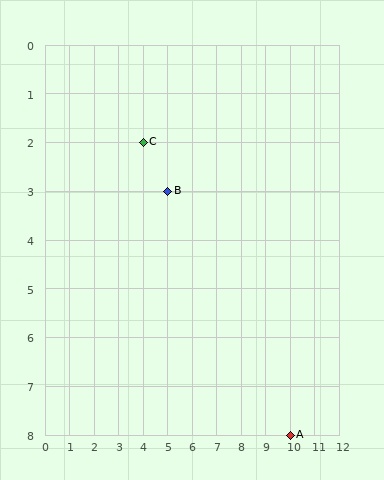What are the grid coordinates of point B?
Point B is at grid coordinates (5, 3).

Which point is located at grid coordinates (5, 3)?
Point B is at (5, 3).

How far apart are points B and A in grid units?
Points B and A are 5 columns and 5 rows apart (about 7.1 grid units diagonally).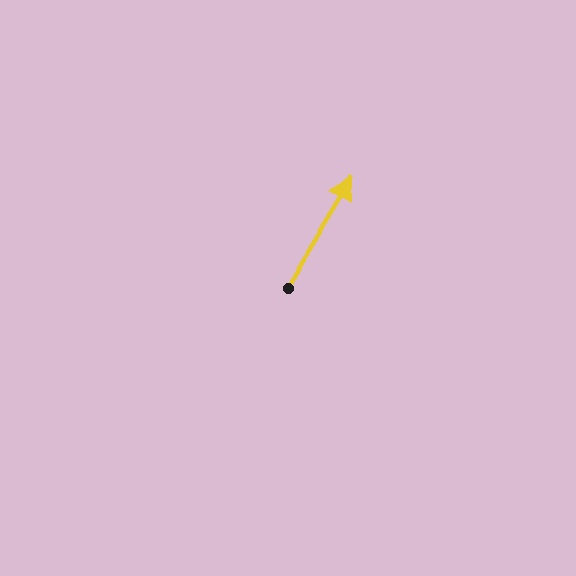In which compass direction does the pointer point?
Northeast.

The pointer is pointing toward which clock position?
Roughly 1 o'clock.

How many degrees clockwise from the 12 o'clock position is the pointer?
Approximately 31 degrees.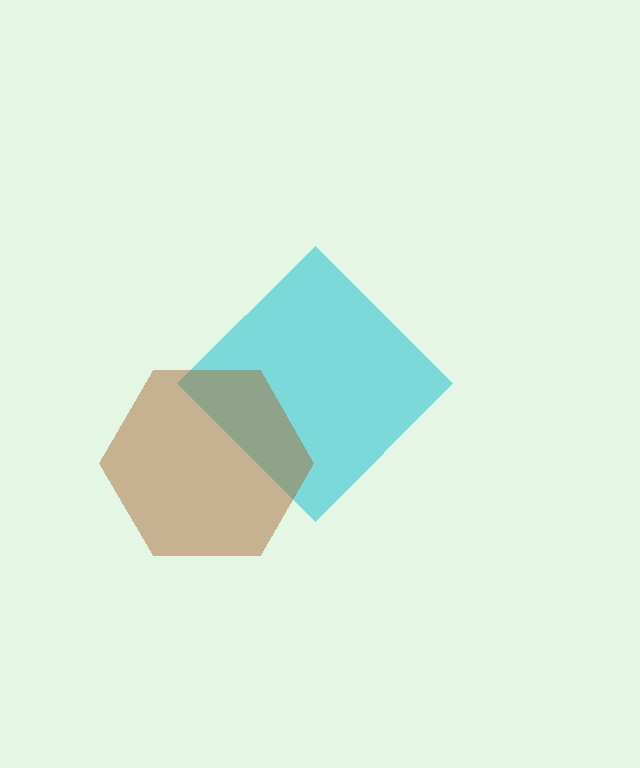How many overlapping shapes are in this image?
There are 2 overlapping shapes in the image.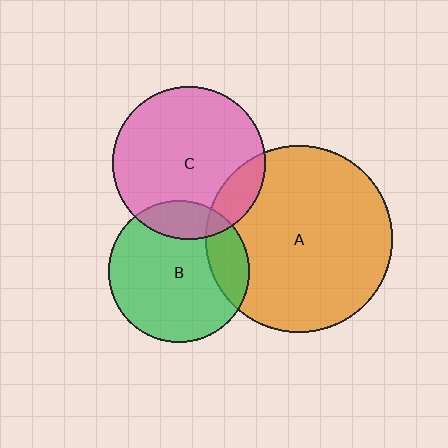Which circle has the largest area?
Circle A (orange).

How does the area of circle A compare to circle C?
Approximately 1.5 times.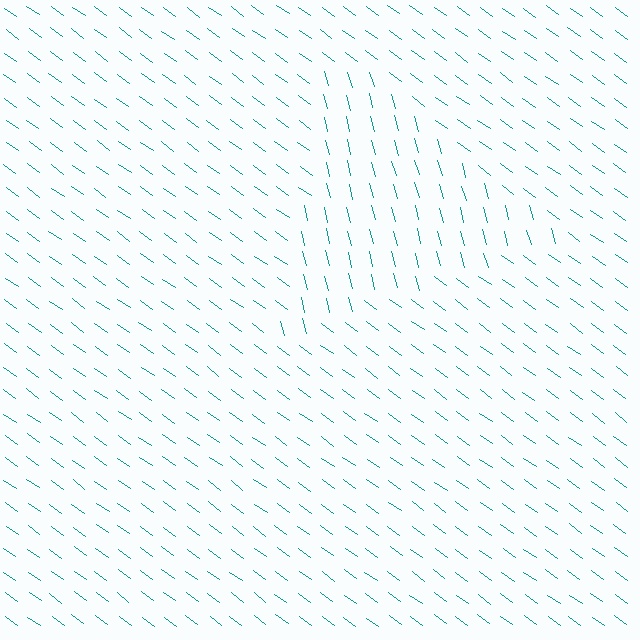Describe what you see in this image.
The image is filled with small teal line segments. A triangle region in the image has lines oriented differently from the surrounding lines, creating a visible texture boundary.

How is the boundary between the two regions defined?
The boundary is defined purely by a change in line orientation (approximately 39 degrees difference). All lines are the same color and thickness.